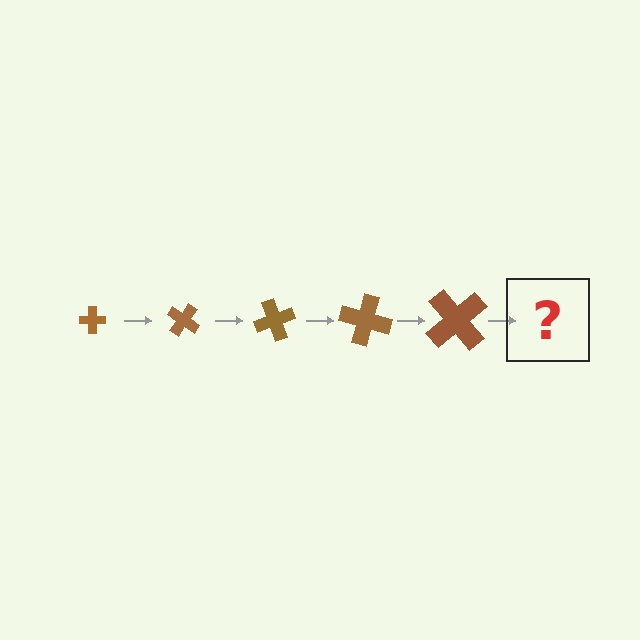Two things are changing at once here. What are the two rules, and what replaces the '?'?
The two rules are that the cross grows larger each step and it rotates 35 degrees each step. The '?' should be a cross, larger than the previous one and rotated 175 degrees from the start.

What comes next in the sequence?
The next element should be a cross, larger than the previous one and rotated 175 degrees from the start.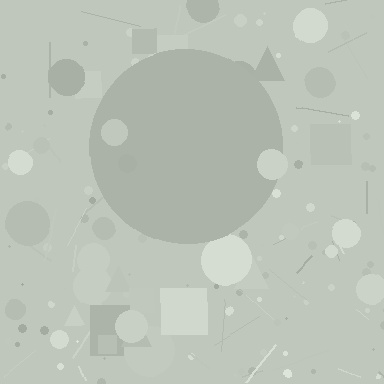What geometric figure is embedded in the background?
A circle is embedded in the background.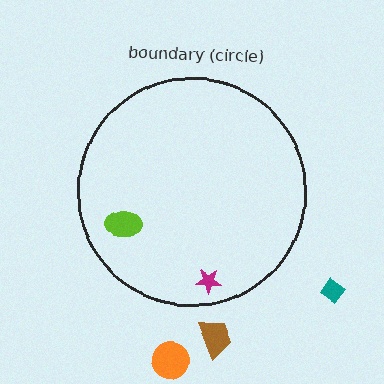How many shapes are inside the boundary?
2 inside, 3 outside.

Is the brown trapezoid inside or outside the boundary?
Outside.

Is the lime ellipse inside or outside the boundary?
Inside.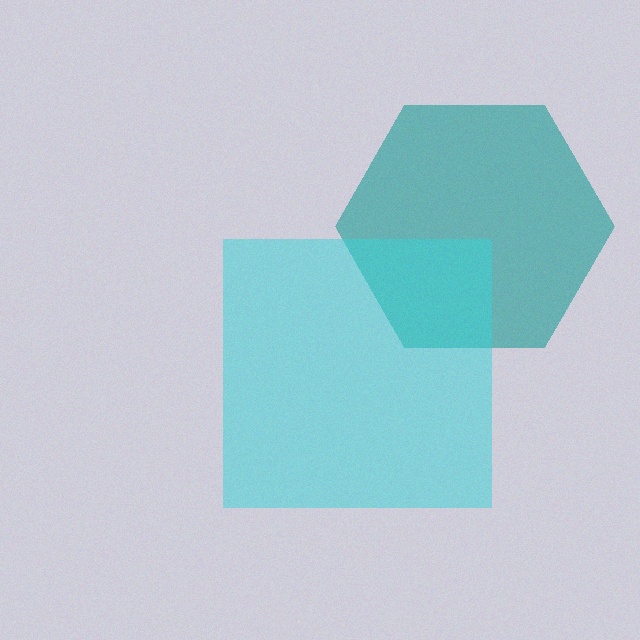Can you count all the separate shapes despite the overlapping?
Yes, there are 2 separate shapes.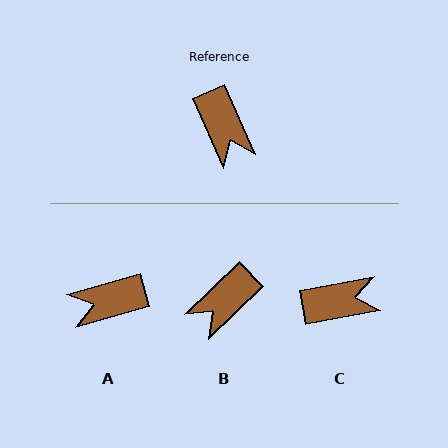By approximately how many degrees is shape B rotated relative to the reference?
Approximately 70 degrees clockwise.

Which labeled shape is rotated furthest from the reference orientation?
A, about 98 degrees away.